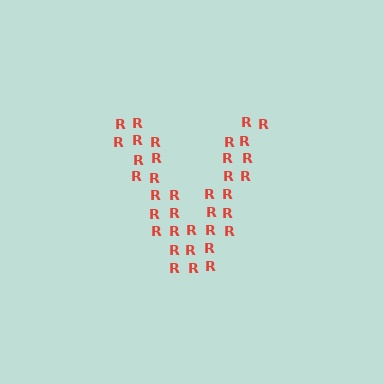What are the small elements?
The small elements are letter R's.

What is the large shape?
The large shape is the letter V.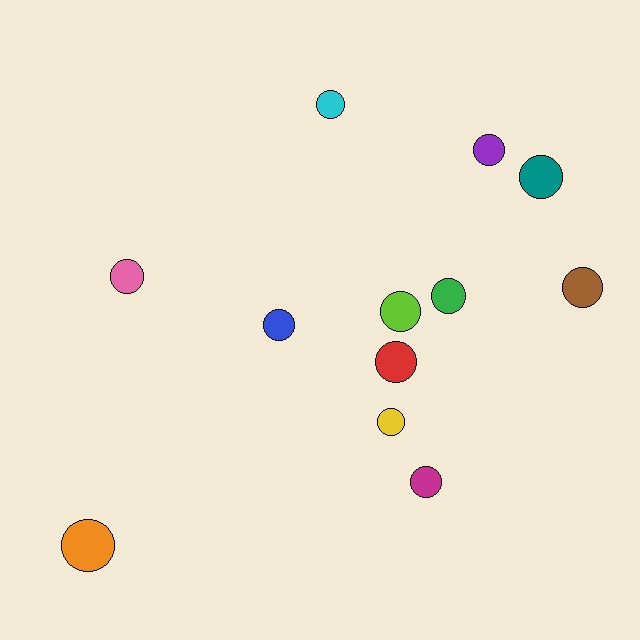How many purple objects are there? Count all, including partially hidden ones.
There is 1 purple object.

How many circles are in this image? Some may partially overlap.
There are 12 circles.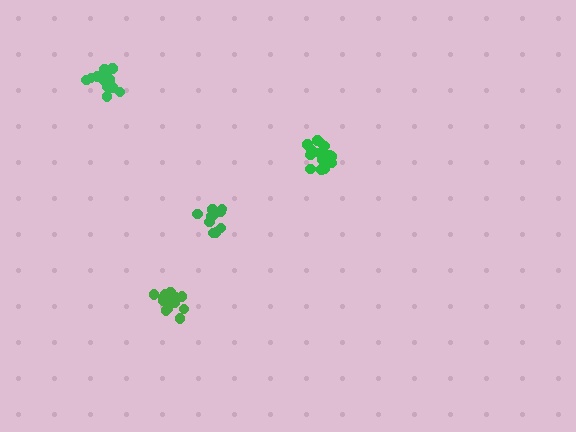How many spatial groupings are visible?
There are 4 spatial groupings.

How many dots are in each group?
Group 1: 16 dots, Group 2: 13 dots, Group 3: 15 dots, Group 4: 12 dots (56 total).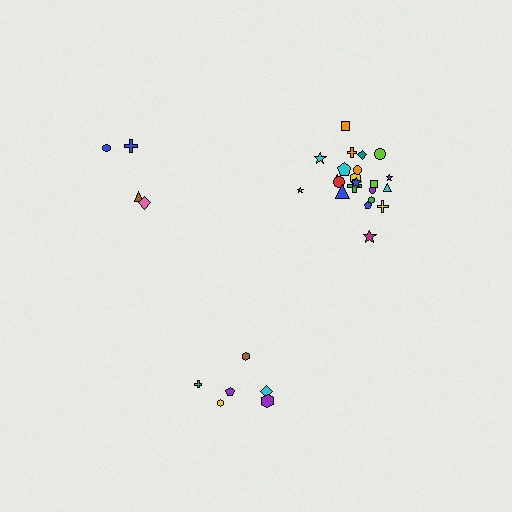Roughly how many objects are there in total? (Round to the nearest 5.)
Roughly 30 objects in total.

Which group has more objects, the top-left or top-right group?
The top-right group.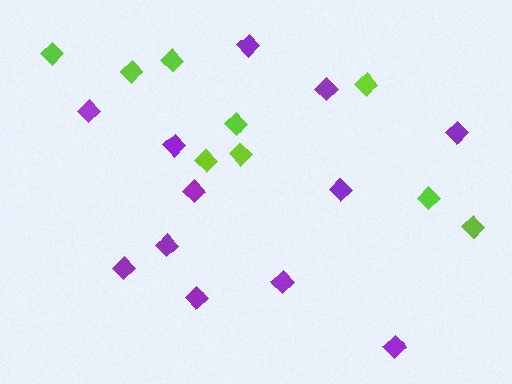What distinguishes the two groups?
There are 2 groups: one group of lime diamonds (9) and one group of purple diamonds (12).